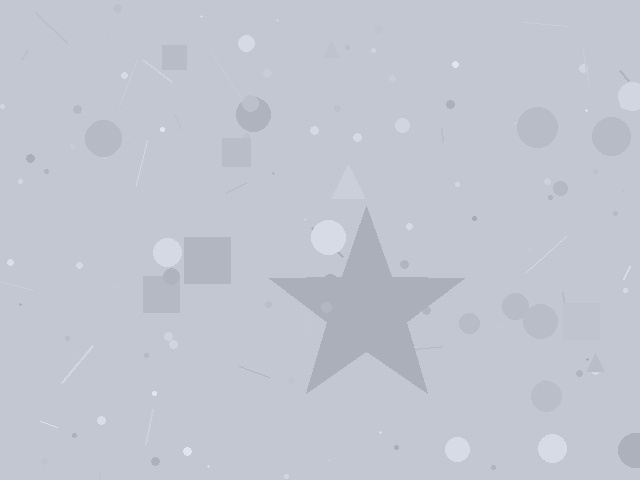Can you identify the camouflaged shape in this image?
The camouflaged shape is a star.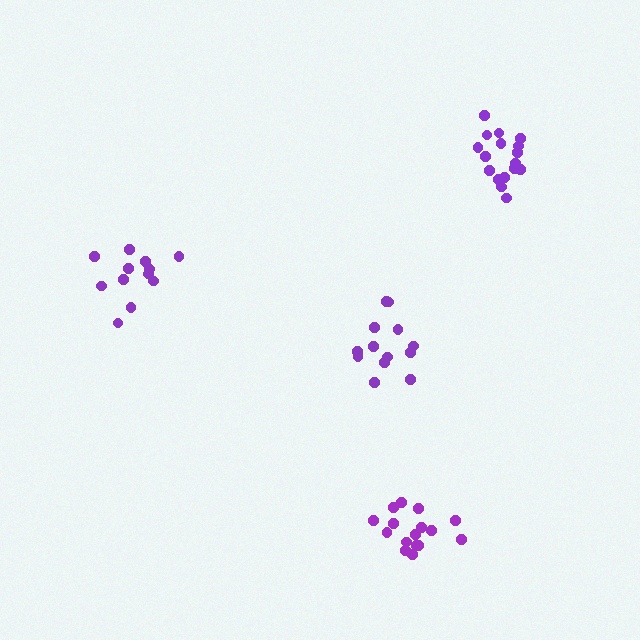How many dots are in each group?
Group 1: 13 dots, Group 2: 13 dots, Group 3: 17 dots, Group 4: 16 dots (59 total).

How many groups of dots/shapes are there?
There are 4 groups.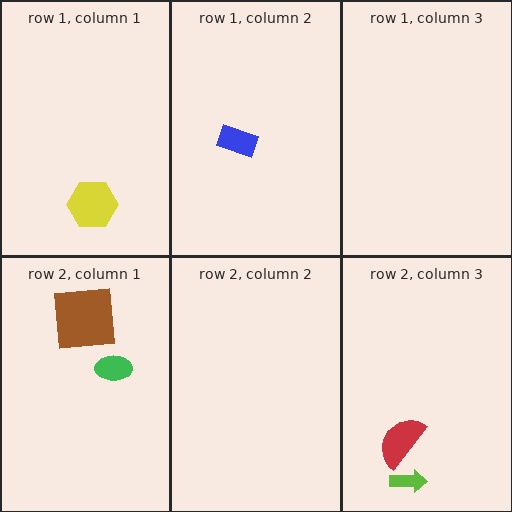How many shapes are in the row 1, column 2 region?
1.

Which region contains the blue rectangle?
The row 1, column 2 region.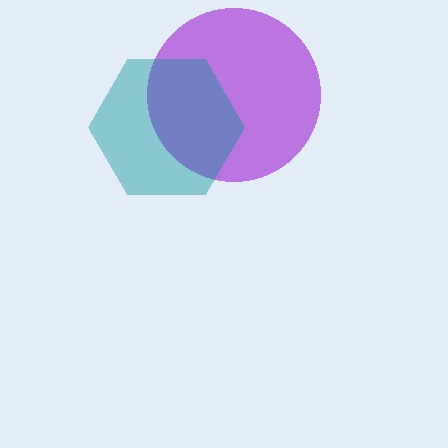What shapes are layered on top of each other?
The layered shapes are: a purple circle, a teal hexagon.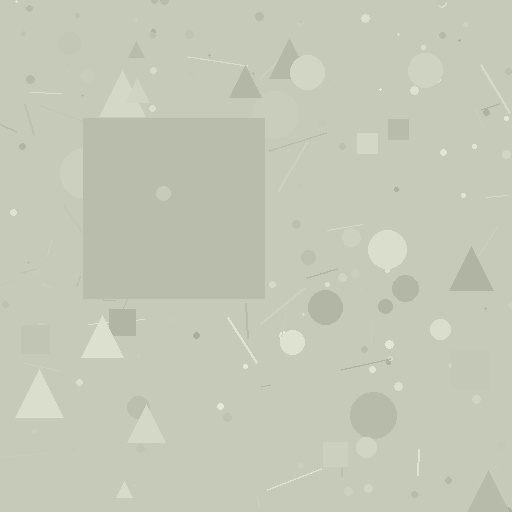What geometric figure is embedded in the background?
A square is embedded in the background.